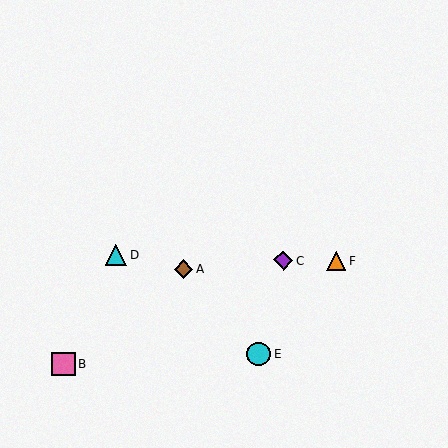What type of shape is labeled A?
Shape A is a brown diamond.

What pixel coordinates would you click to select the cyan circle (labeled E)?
Click at (259, 354) to select the cyan circle E.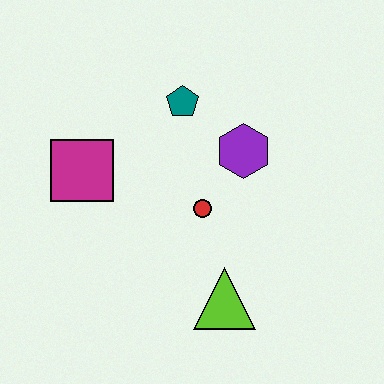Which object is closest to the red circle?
The purple hexagon is closest to the red circle.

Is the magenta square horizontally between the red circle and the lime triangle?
No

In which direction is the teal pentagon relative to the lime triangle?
The teal pentagon is above the lime triangle.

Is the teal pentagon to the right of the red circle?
No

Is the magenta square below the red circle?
No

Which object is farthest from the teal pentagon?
The lime triangle is farthest from the teal pentagon.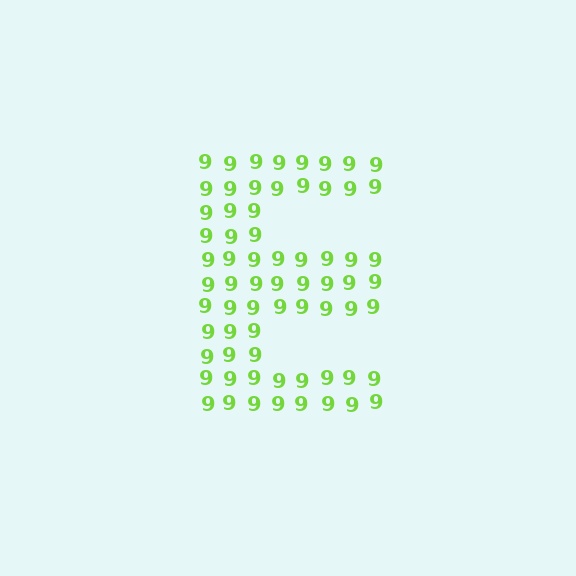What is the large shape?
The large shape is the letter E.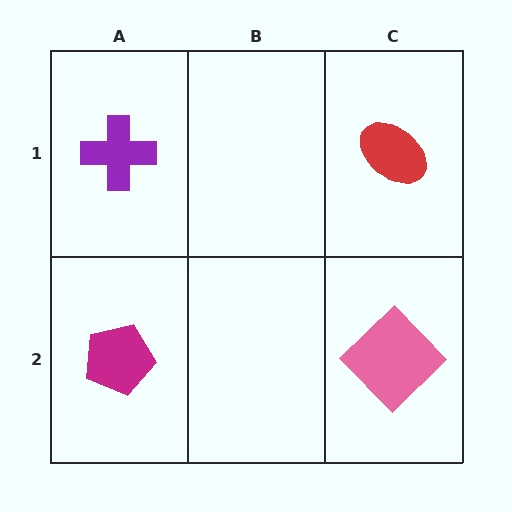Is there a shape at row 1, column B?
No, that cell is empty.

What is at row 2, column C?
A pink diamond.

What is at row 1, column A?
A purple cross.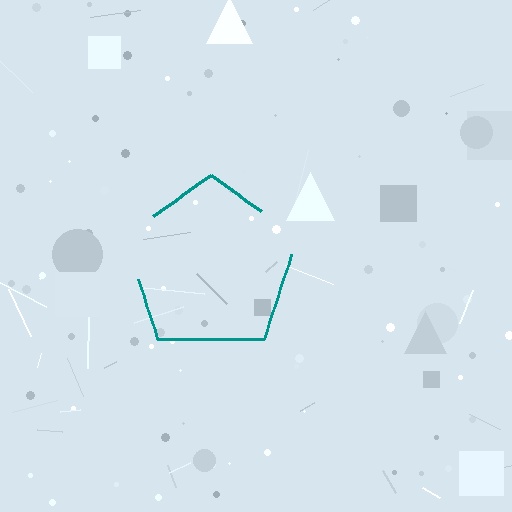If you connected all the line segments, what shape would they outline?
They would outline a pentagon.